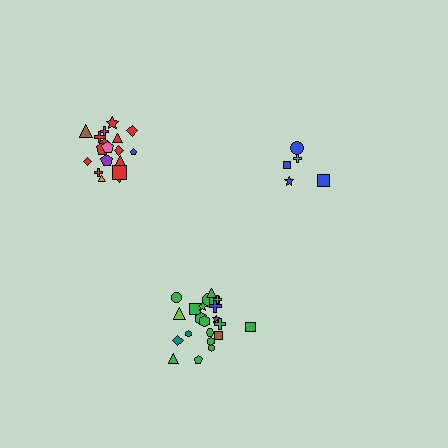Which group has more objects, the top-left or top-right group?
The top-left group.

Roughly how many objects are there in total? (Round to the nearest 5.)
Roughly 45 objects in total.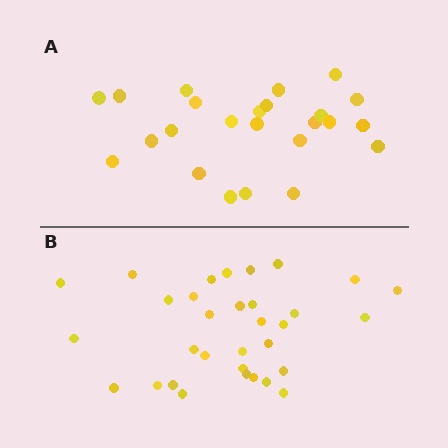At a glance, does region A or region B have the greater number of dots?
Region B (the bottom region) has more dots.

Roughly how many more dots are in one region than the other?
Region B has roughly 8 or so more dots than region A.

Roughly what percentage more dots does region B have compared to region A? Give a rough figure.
About 35% more.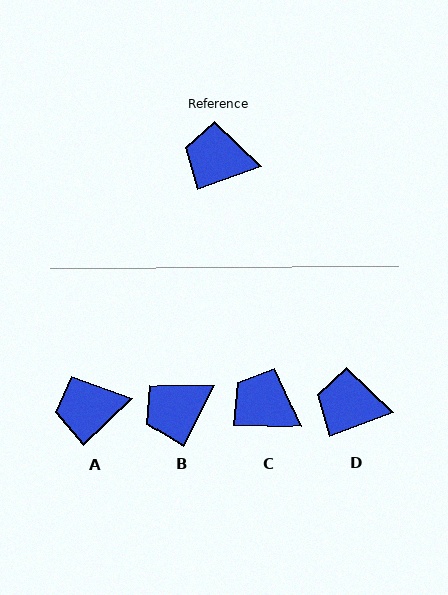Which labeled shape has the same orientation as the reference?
D.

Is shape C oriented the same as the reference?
No, it is off by about 21 degrees.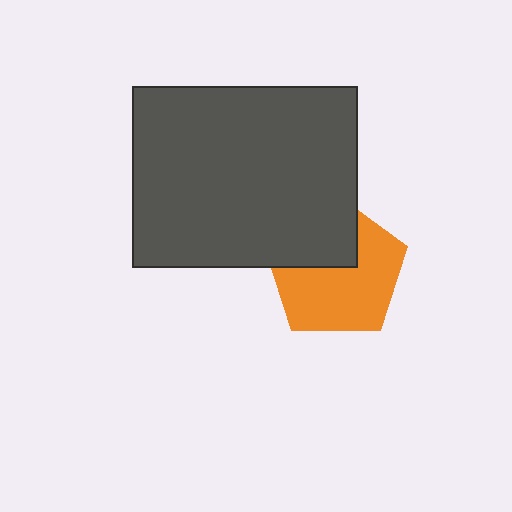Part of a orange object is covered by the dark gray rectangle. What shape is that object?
It is a pentagon.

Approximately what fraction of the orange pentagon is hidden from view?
Roughly 35% of the orange pentagon is hidden behind the dark gray rectangle.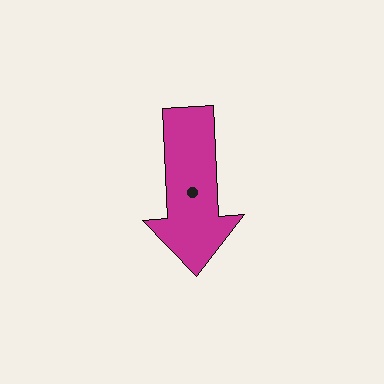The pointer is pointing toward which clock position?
Roughly 6 o'clock.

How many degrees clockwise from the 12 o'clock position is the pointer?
Approximately 177 degrees.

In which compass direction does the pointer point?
South.